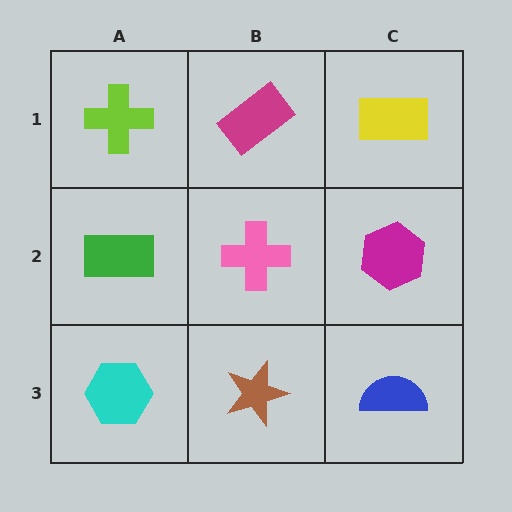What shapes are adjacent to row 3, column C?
A magenta hexagon (row 2, column C), a brown star (row 3, column B).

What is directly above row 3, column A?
A green rectangle.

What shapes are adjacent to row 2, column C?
A yellow rectangle (row 1, column C), a blue semicircle (row 3, column C), a pink cross (row 2, column B).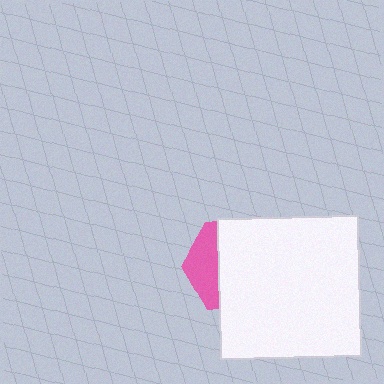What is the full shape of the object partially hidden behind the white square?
The partially hidden object is a pink hexagon.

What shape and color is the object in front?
The object in front is a white square.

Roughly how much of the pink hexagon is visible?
A small part of it is visible (roughly 31%).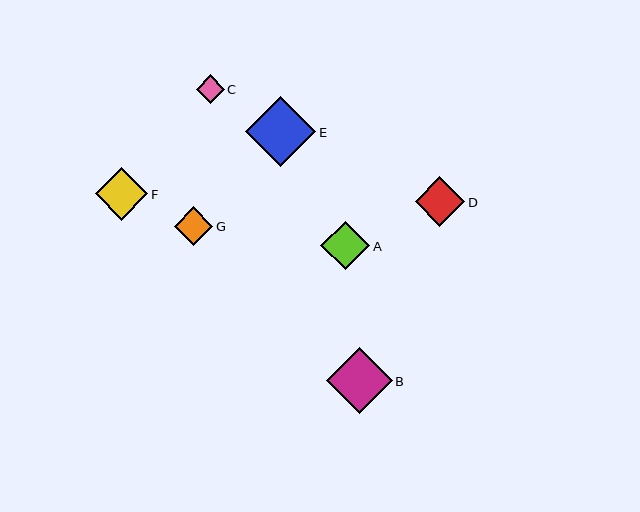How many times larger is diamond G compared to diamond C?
Diamond G is approximately 1.4 times the size of diamond C.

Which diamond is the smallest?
Diamond C is the smallest with a size of approximately 28 pixels.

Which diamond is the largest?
Diamond E is the largest with a size of approximately 70 pixels.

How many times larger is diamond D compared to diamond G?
Diamond D is approximately 1.3 times the size of diamond G.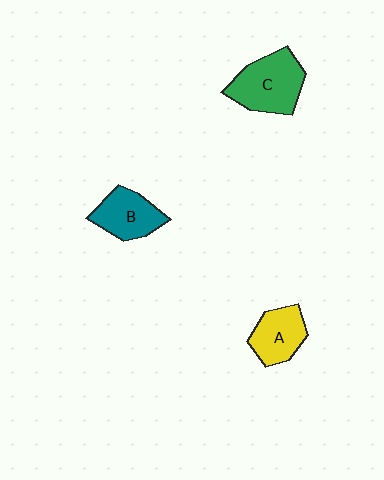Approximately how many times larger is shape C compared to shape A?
Approximately 1.4 times.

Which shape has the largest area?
Shape C (green).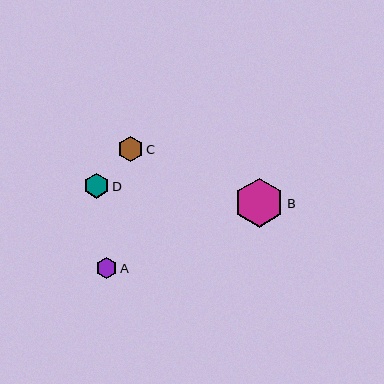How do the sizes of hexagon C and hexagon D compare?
Hexagon C and hexagon D are approximately the same size.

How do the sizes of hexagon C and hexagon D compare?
Hexagon C and hexagon D are approximately the same size.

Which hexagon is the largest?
Hexagon B is the largest with a size of approximately 49 pixels.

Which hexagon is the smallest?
Hexagon A is the smallest with a size of approximately 22 pixels.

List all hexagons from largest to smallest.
From largest to smallest: B, C, D, A.